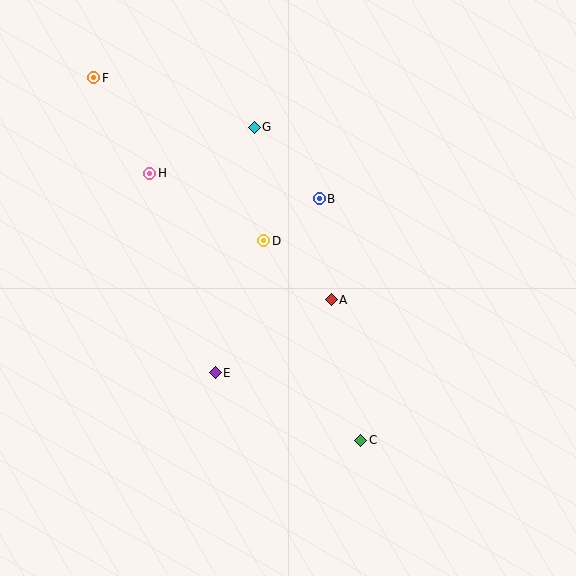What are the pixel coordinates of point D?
Point D is at (264, 241).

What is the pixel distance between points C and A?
The distance between C and A is 143 pixels.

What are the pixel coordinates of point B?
Point B is at (319, 199).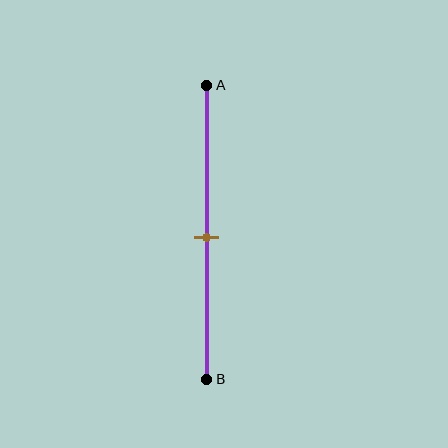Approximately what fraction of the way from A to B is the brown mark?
The brown mark is approximately 50% of the way from A to B.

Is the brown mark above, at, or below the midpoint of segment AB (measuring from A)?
The brown mark is approximately at the midpoint of segment AB.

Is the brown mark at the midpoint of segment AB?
Yes, the mark is approximately at the midpoint.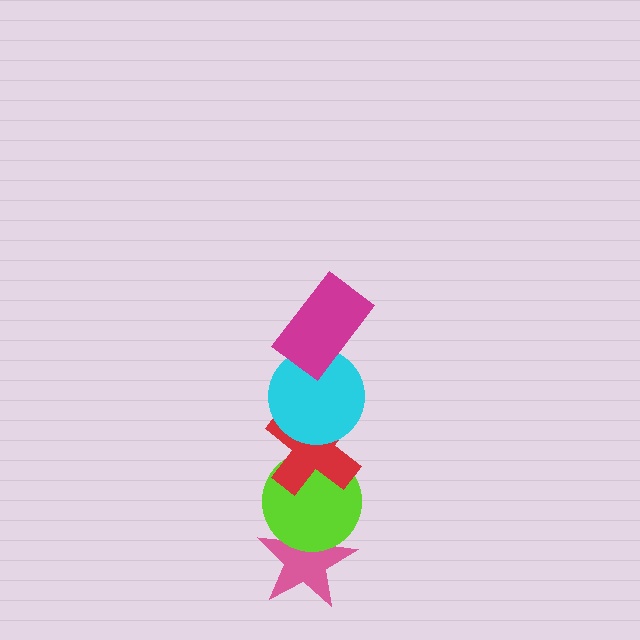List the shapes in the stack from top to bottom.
From top to bottom: the magenta rectangle, the cyan circle, the red cross, the lime circle, the pink star.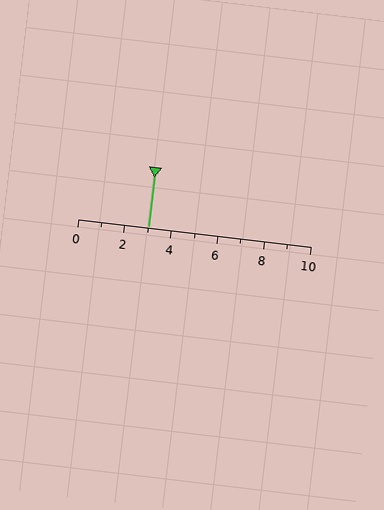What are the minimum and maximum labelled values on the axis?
The axis runs from 0 to 10.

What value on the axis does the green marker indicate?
The marker indicates approximately 3.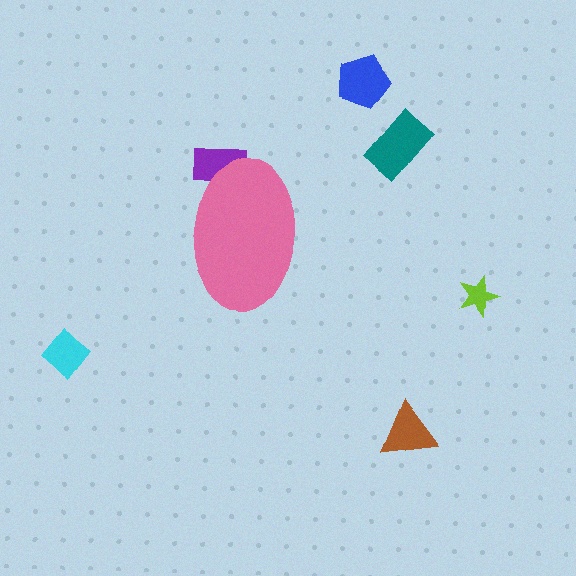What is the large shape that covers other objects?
A pink ellipse.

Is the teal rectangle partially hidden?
No, the teal rectangle is fully visible.